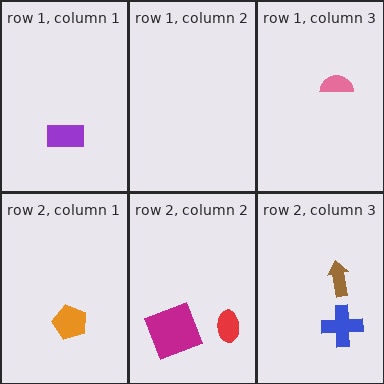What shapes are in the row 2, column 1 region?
The orange pentagon.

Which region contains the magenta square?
The row 2, column 2 region.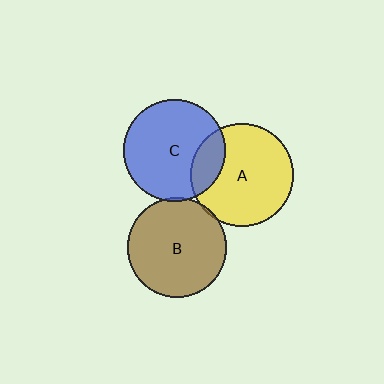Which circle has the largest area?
Circle A (yellow).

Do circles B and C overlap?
Yes.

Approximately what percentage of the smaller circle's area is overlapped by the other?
Approximately 5%.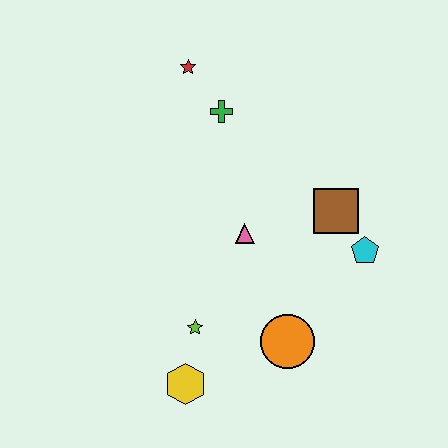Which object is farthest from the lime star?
The red star is farthest from the lime star.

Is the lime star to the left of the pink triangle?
Yes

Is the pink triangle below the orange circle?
No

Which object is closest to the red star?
The green cross is closest to the red star.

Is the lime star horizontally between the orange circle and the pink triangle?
No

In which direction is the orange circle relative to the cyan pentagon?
The orange circle is below the cyan pentagon.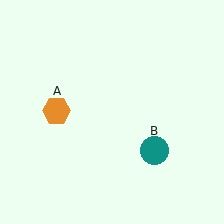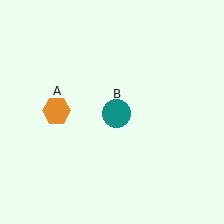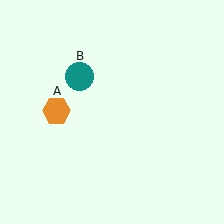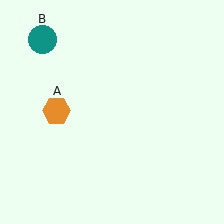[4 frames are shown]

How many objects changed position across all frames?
1 object changed position: teal circle (object B).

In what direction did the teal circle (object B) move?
The teal circle (object B) moved up and to the left.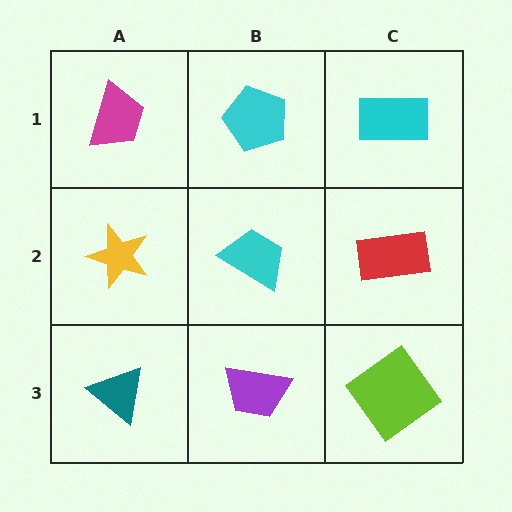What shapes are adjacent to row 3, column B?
A cyan trapezoid (row 2, column B), a teal triangle (row 3, column A), a lime diamond (row 3, column C).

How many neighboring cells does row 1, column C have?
2.